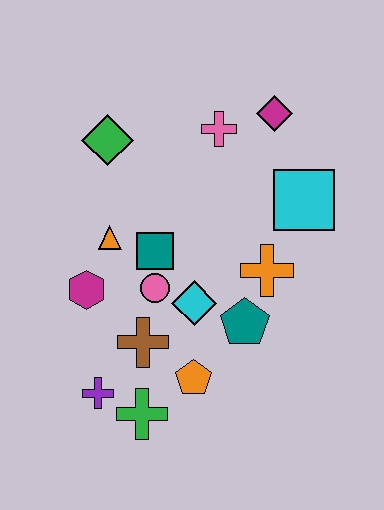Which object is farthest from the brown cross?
The magenta diamond is farthest from the brown cross.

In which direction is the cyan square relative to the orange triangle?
The cyan square is to the right of the orange triangle.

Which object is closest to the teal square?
The pink circle is closest to the teal square.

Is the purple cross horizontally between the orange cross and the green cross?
No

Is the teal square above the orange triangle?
No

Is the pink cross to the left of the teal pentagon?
Yes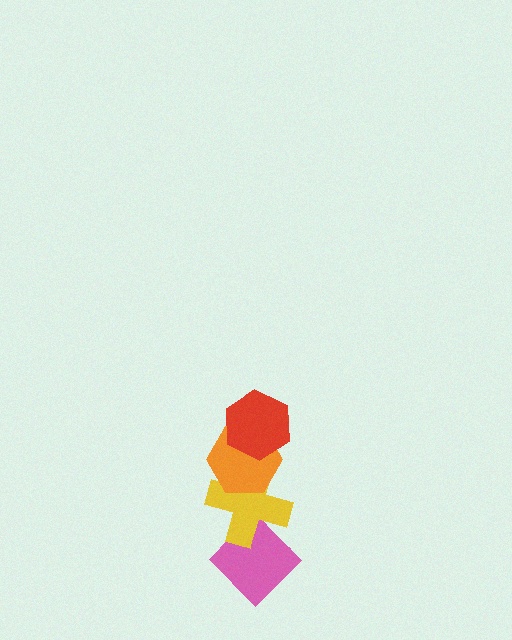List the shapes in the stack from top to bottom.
From top to bottom: the red hexagon, the orange hexagon, the yellow cross, the pink diamond.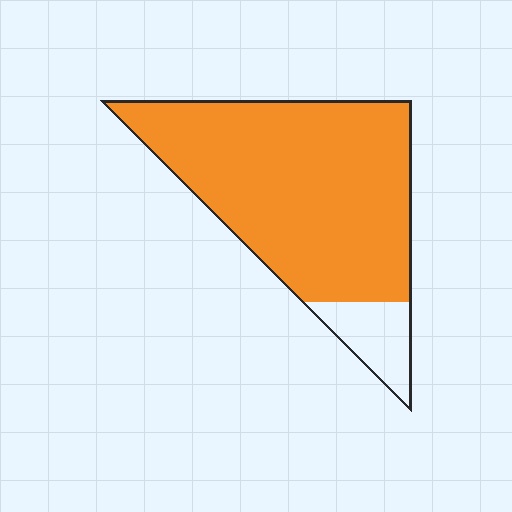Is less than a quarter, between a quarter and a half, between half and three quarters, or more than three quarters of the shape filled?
More than three quarters.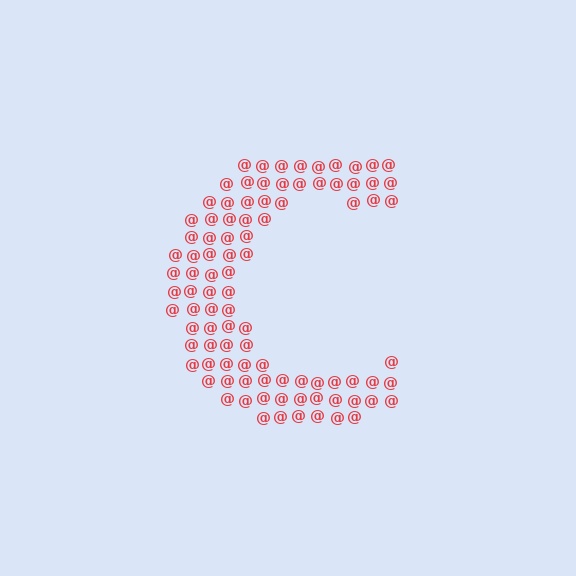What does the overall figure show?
The overall figure shows the letter C.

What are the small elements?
The small elements are at signs.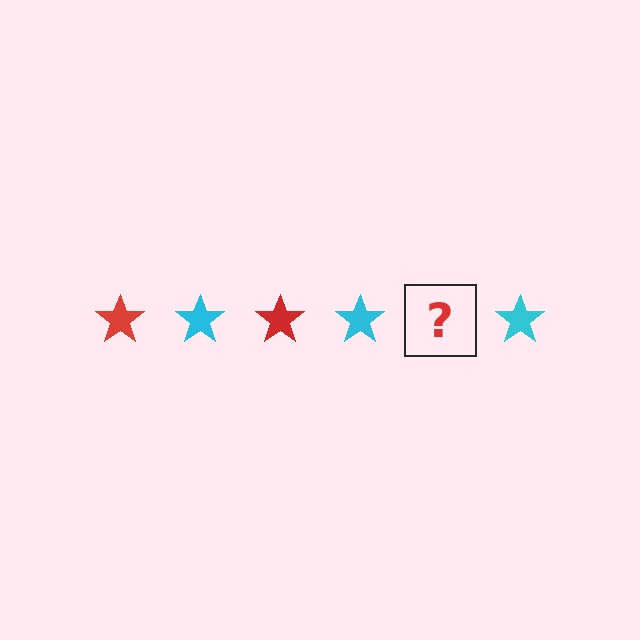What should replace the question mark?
The question mark should be replaced with a red star.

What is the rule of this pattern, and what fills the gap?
The rule is that the pattern cycles through red, cyan stars. The gap should be filled with a red star.